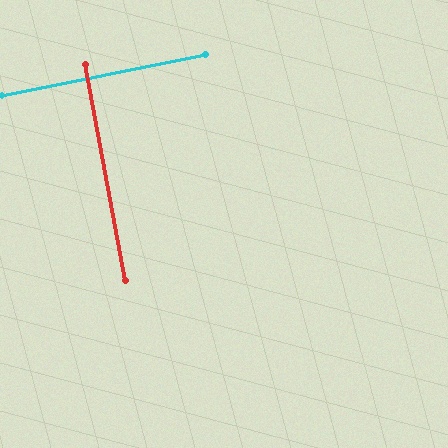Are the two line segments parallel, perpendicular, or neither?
Perpendicular — they meet at approximately 89°.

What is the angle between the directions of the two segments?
Approximately 89 degrees.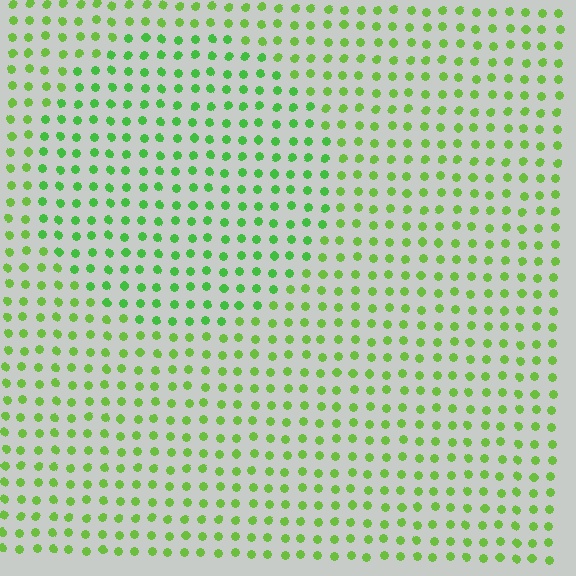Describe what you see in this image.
The image is filled with small lime elements in a uniform arrangement. A circle-shaped region is visible where the elements are tinted to a slightly different hue, forming a subtle color boundary.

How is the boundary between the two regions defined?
The boundary is defined purely by a slight shift in hue (about 20 degrees). Spacing, size, and orientation are identical on both sides.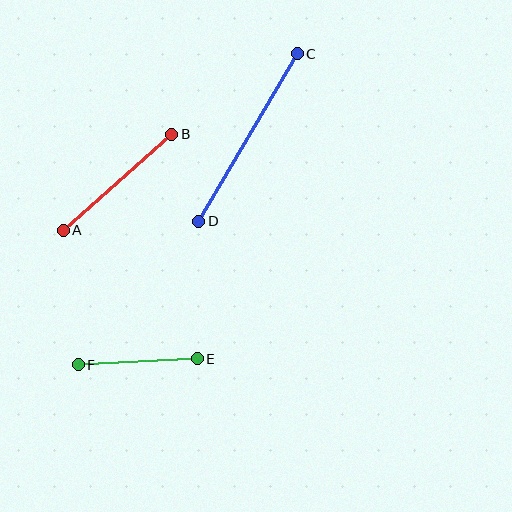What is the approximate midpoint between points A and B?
The midpoint is at approximately (117, 182) pixels.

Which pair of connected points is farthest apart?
Points C and D are farthest apart.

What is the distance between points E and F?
The distance is approximately 119 pixels.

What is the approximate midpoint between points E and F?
The midpoint is at approximately (138, 362) pixels.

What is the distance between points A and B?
The distance is approximately 145 pixels.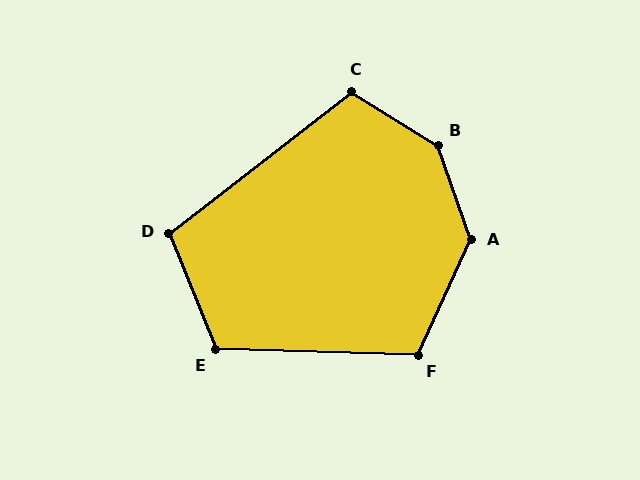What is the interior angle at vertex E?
Approximately 114 degrees (obtuse).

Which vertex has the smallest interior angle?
D, at approximately 106 degrees.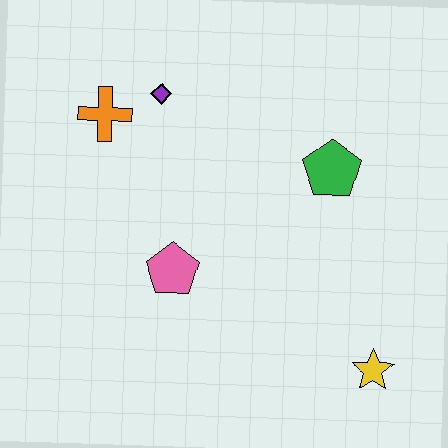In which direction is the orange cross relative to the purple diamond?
The orange cross is to the left of the purple diamond.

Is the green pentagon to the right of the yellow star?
No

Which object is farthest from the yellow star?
The orange cross is farthest from the yellow star.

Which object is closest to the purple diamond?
The orange cross is closest to the purple diamond.